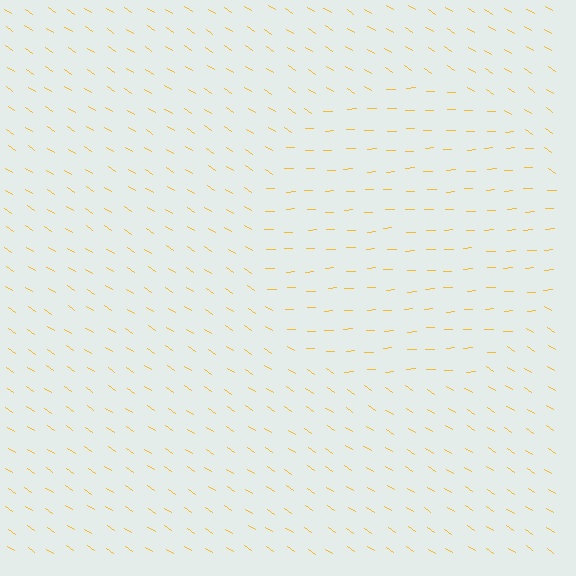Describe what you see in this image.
The image is filled with small yellow line segments. A circle region in the image has lines oriented differently from the surrounding lines, creating a visible texture boundary.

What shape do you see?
I see a circle.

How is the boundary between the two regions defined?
The boundary is defined purely by a change in line orientation (approximately 35 degrees difference). All lines are the same color and thickness.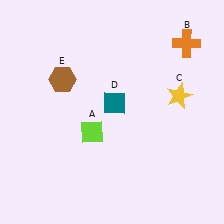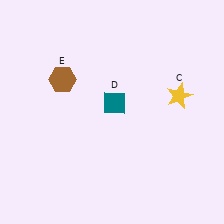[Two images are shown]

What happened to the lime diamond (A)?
The lime diamond (A) was removed in Image 2. It was in the bottom-left area of Image 1.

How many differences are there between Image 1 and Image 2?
There are 2 differences between the two images.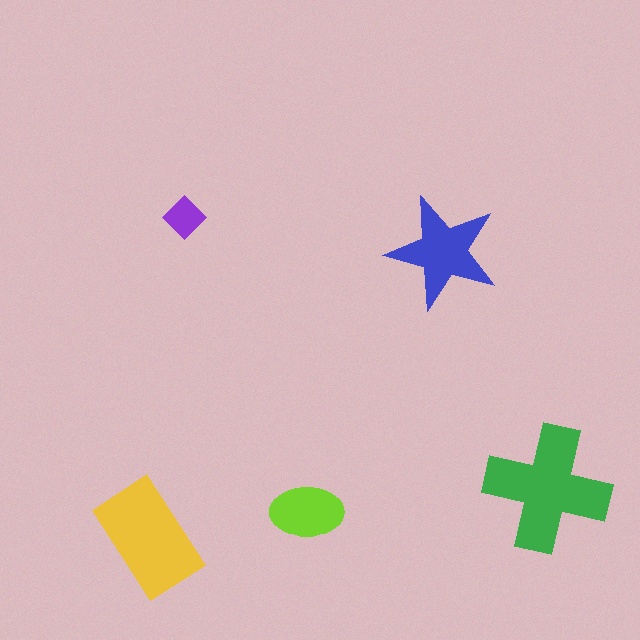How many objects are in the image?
There are 5 objects in the image.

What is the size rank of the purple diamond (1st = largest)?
5th.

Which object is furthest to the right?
The green cross is rightmost.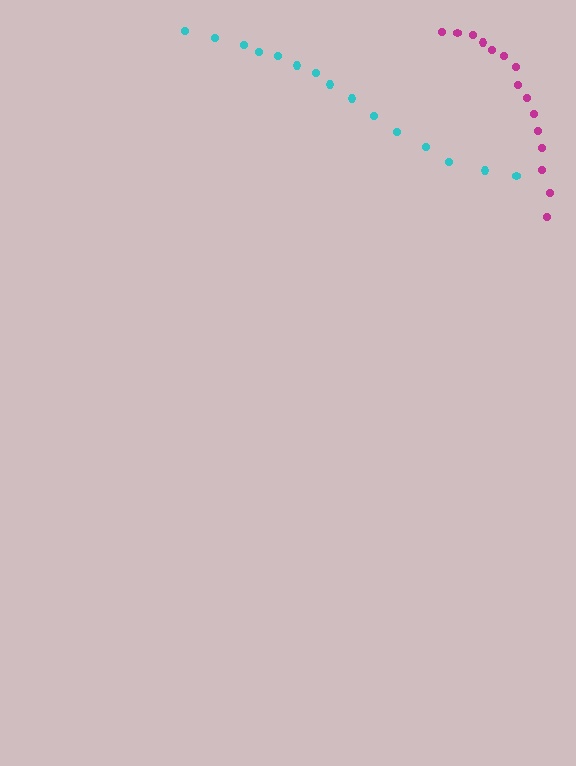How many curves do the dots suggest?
There are 2 distinct paths.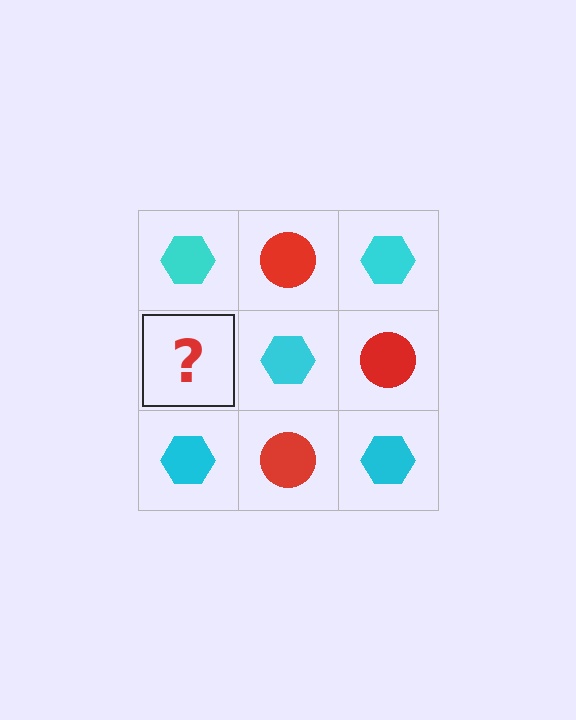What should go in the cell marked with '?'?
The missing cell should contain a red circle.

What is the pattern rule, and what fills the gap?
The rule is that it alternates cyan hexagon and red circle in a checkerboard pattern. The gap should be filled with a red circle.